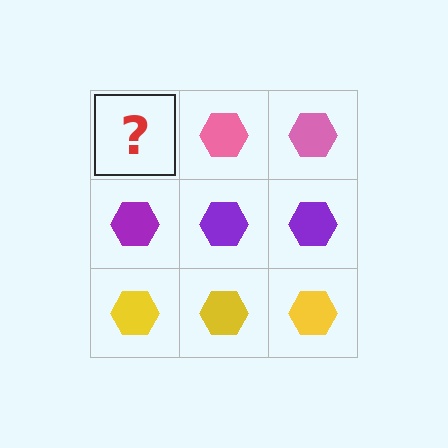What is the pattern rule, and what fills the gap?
The rule is that each row has a consistent color. The gap should be filled with a pink hexagon.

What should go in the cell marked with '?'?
The missing cell should contain a pink hexagon.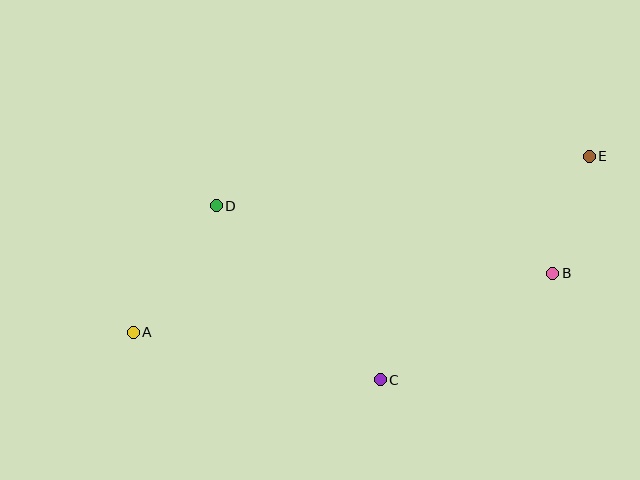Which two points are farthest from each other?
Points A and E are farthest from each other.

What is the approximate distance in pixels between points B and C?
The distance between B and C is approximately 203 pixels.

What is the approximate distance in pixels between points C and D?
The distance between C and D is approximately 239 pixels.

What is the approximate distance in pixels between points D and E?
The distance between D and E is approximately 376 pixels.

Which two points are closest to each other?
Points B and E are closest to each other.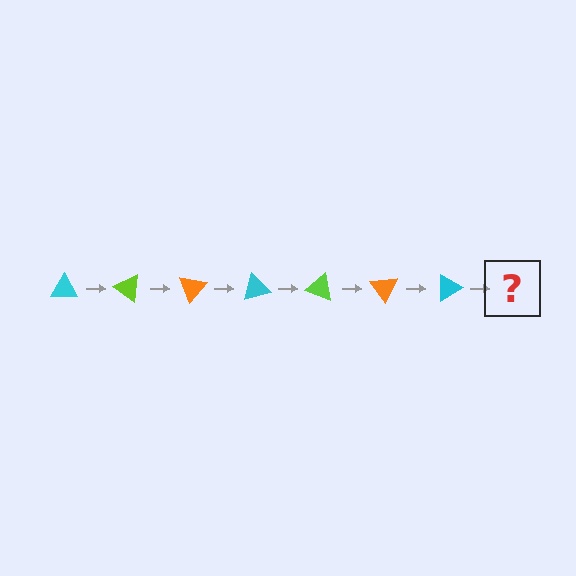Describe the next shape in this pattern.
It should be a lime triangle, rotated 245 degrees from the start.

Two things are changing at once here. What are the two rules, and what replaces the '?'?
The two rules are that it rotates 35 degrees each step and the color cycles through cyan, lime, and orange. The '?' should be a lime triangle, rotated 245 degrees from the start.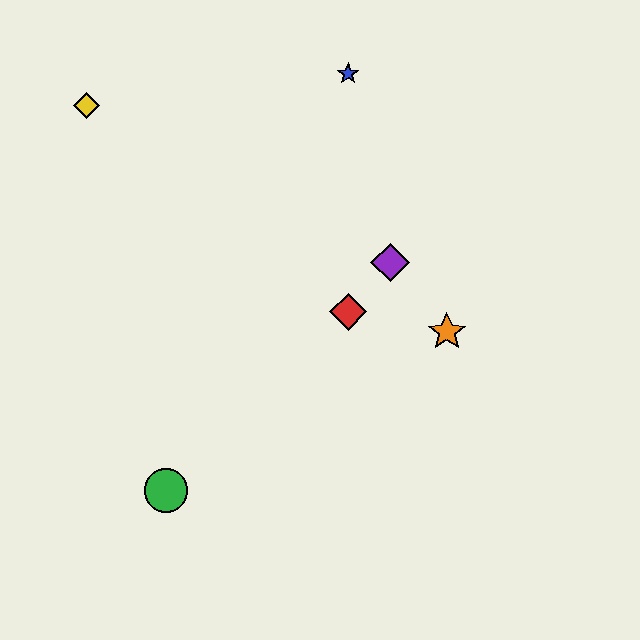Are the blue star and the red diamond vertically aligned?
Yes, both are at x≈348.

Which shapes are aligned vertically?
The red diamond, the blue star are aligned vertically.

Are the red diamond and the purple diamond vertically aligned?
No, the red diamond is at x≈348 and the purple diamond is at x≈390.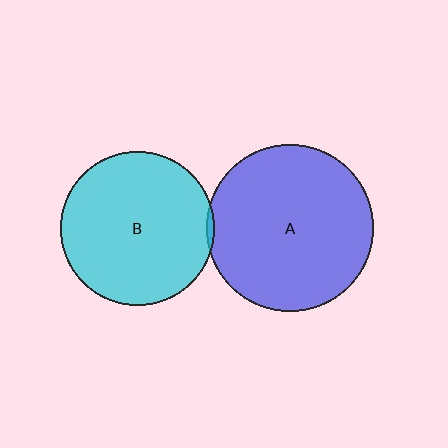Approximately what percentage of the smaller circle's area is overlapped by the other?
Approximately 5%.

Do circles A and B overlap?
Yes.